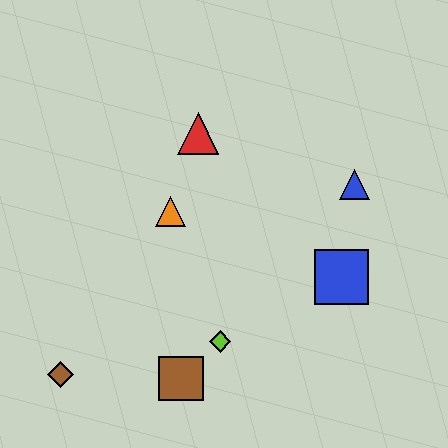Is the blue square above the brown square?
Yes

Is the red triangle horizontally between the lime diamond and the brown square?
Yes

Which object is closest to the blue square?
The blue triangle is closest to the blue square.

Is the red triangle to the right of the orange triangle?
Yes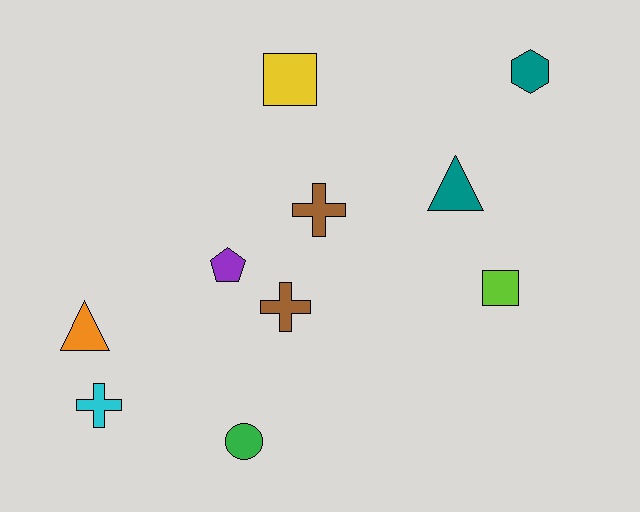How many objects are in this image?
There are 10 objects.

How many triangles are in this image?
There are 2 triangles.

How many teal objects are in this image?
There are 2 teal objects.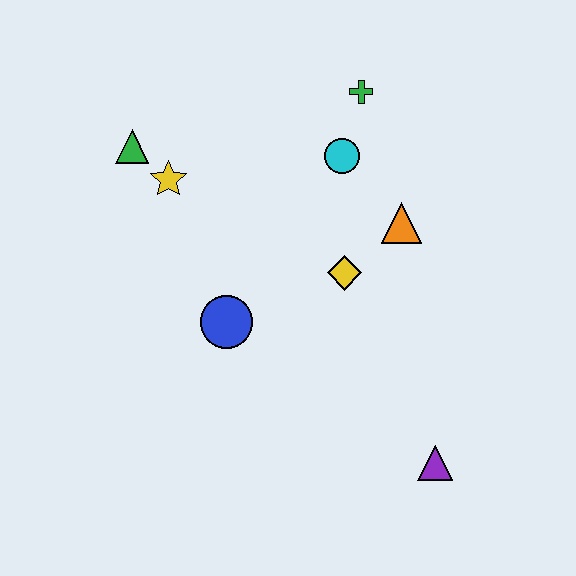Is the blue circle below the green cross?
Yes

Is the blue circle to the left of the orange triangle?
Yes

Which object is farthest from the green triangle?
The purple triangle is farthest from the green triangle.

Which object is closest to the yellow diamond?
The orange triangle is closest to the yellow diamond.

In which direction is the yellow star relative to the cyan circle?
The yellow star is to the left of the cyan circle.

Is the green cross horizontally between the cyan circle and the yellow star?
No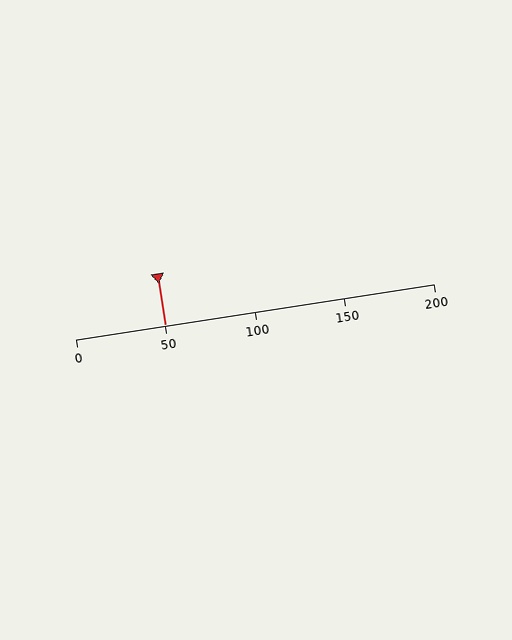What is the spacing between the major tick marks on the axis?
The major ticks are spaced 50 apart.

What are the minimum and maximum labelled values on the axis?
The axis runs from 0 to 200.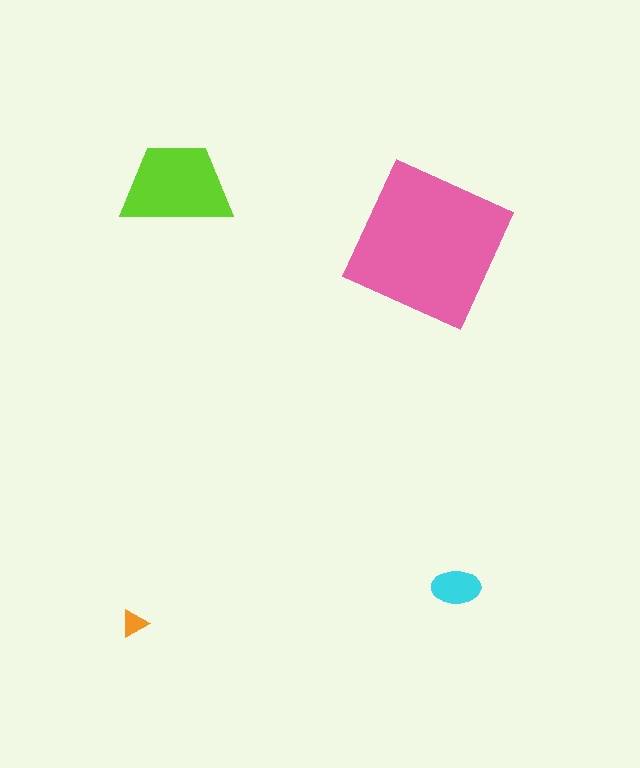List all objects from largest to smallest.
The pink square, the lime trapezoid, the cyan ellipse, the orange triangle.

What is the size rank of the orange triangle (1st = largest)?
4th.